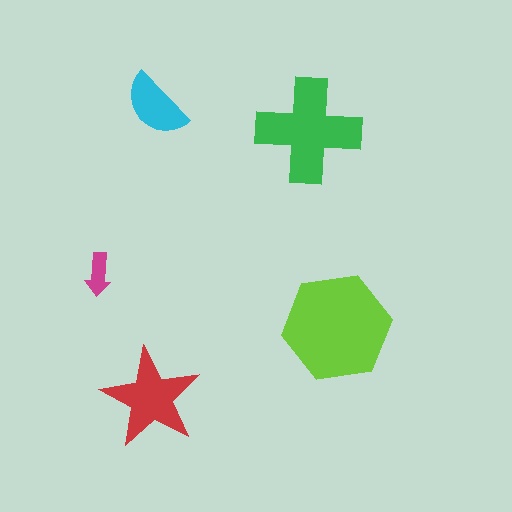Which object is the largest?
The lime hexagon.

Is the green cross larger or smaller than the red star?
Larger.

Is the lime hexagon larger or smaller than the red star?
Larger.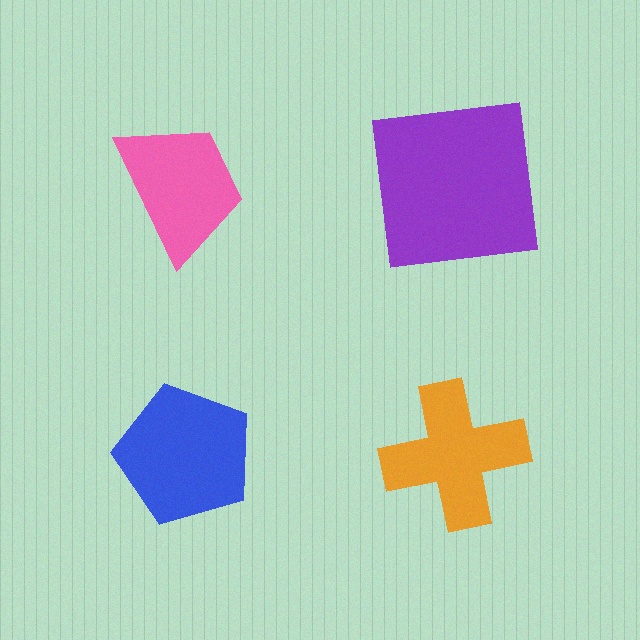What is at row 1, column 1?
A pink trapezoid.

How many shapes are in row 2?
2 shapes.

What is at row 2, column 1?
A blue pentagon.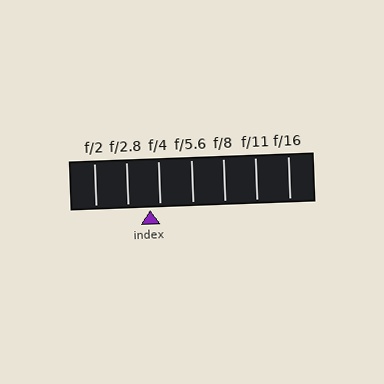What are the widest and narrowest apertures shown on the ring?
The widest aperture shown is f/2 and the narrowest is f/16.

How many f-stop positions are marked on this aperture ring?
There are 7 f-stop positions marked.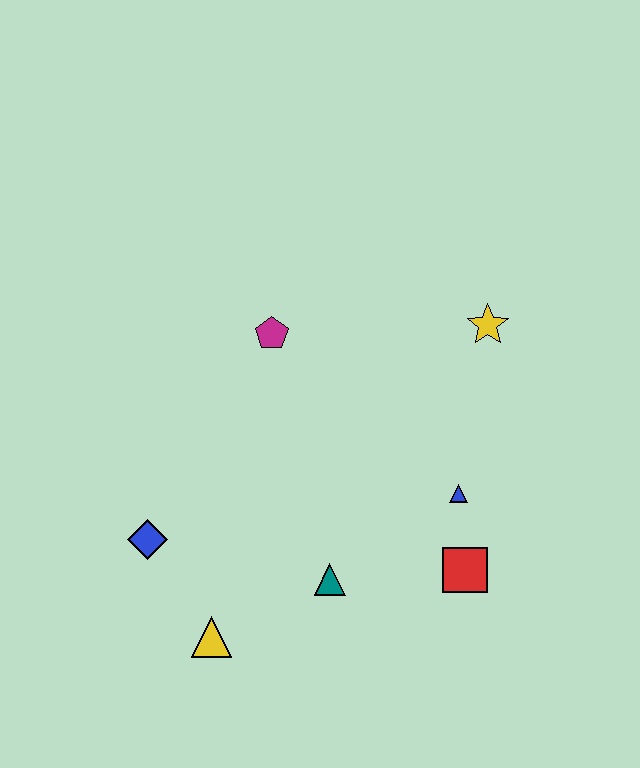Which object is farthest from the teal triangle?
The yellow star is farthest from the teal triangle.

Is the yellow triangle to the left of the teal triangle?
Yes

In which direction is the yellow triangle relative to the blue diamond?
The yellow triangle is below the blue diamond.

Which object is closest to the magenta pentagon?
The yellow star is closest to the magenta pentagon.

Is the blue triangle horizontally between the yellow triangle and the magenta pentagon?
No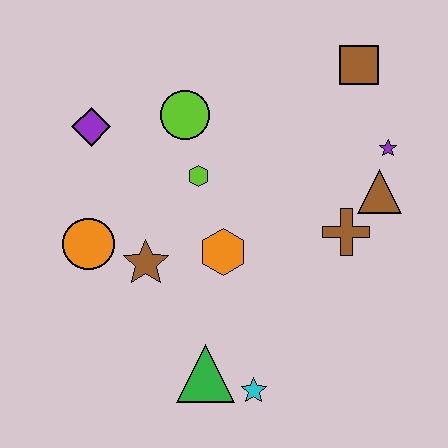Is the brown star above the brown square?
No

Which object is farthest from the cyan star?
The brown square is farthest from the cyan star.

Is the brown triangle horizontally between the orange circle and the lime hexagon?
No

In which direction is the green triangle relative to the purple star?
The green triangle is below the purple star.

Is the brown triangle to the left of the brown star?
No